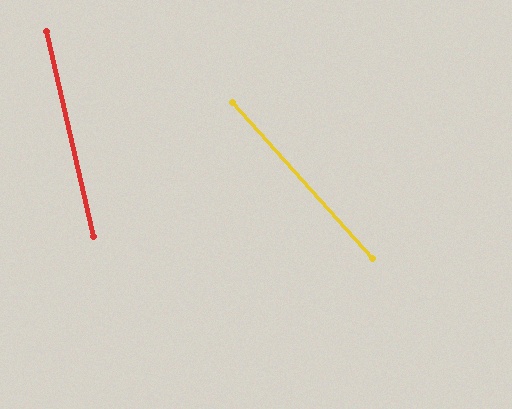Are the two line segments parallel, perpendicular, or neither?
Neither parallel nor perpendicular — they differ by about 29°.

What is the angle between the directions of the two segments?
Approximately 29 degrees.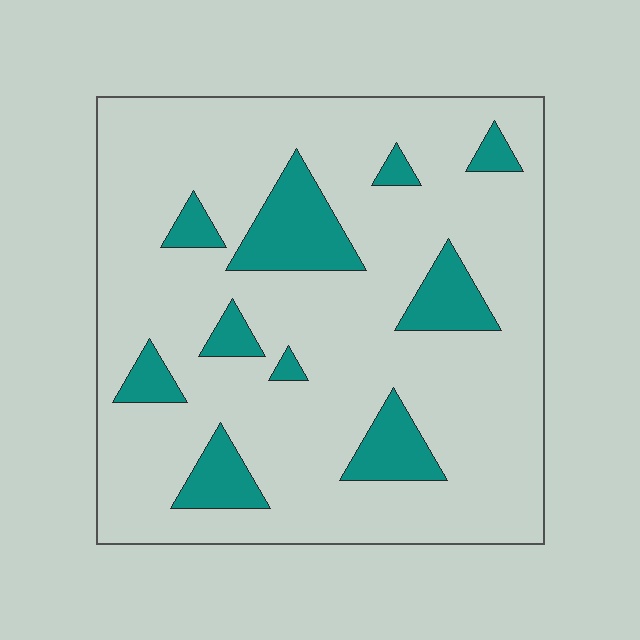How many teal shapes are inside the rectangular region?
10.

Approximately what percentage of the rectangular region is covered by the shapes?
Approximately 15%.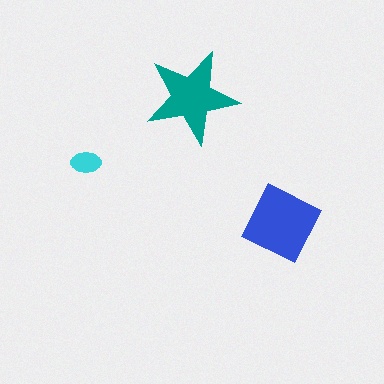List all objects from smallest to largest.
The cyan ellipse, the teal star, the blue diamond.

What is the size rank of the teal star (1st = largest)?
2nd.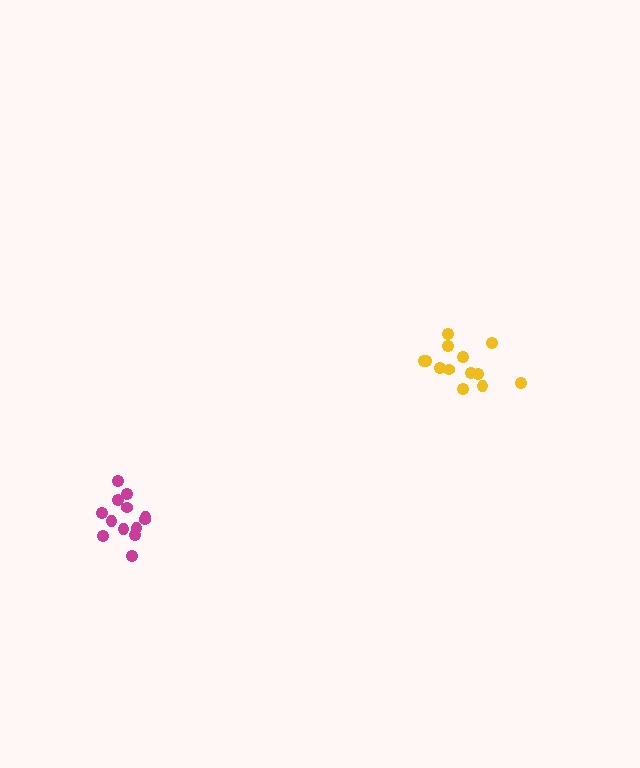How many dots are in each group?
Group 1: 13 dots, Group 2: 13 dots (26 total).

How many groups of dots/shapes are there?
There are 2 groups.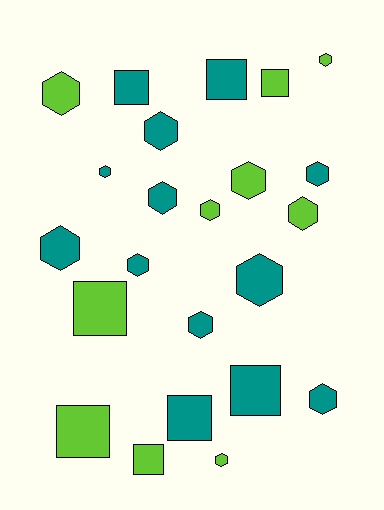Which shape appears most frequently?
Hexagon, with 15 objects.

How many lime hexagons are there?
There are 6 lime hexagons.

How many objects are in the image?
There are 23 objects.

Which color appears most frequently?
Teal, with 13 objects.